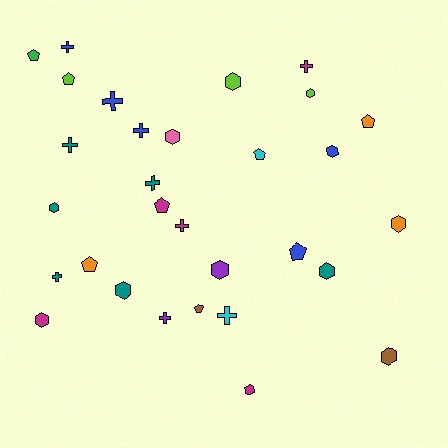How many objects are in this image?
There are 30 objects.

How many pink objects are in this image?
There is 1 pink object.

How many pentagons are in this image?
There are 8 pentagons.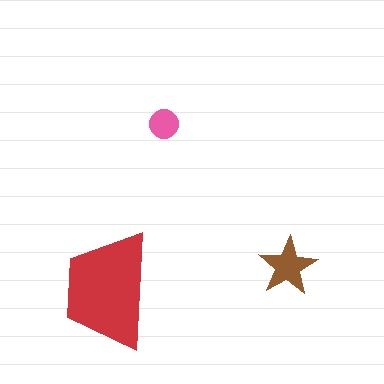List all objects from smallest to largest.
The pink circle, the brown star, the red trapezoid.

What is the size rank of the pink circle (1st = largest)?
3rd.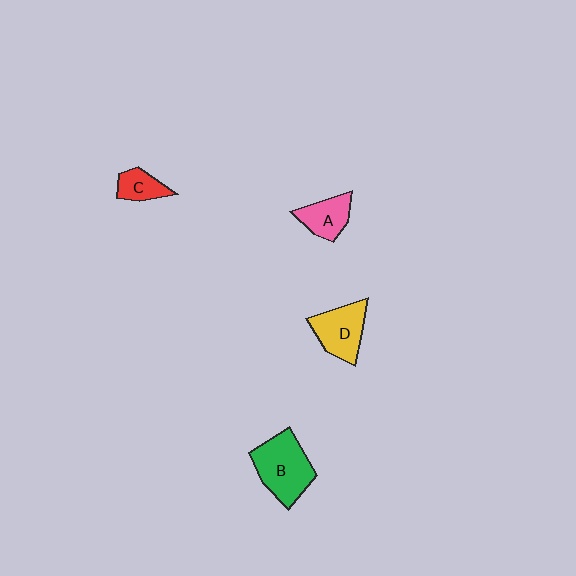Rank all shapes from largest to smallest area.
From largest to smallest: B (green), D (yellow), A (pink), C (red).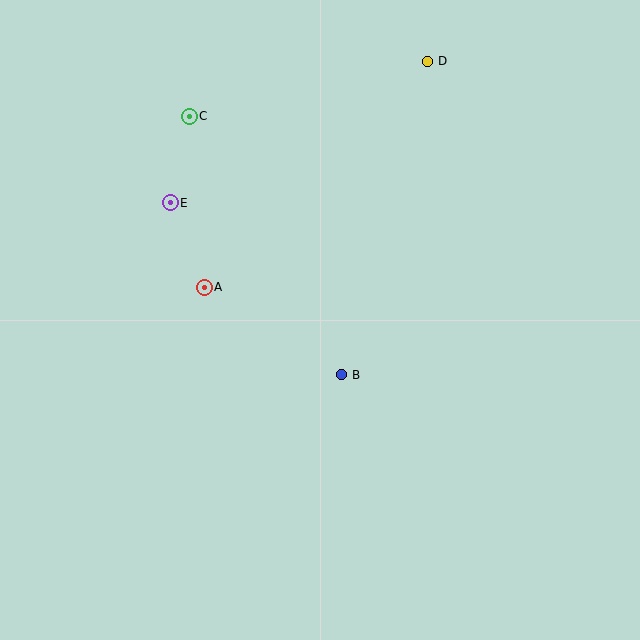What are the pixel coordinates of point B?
Point B is at (342, 375).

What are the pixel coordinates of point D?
Point D is at (428, 61).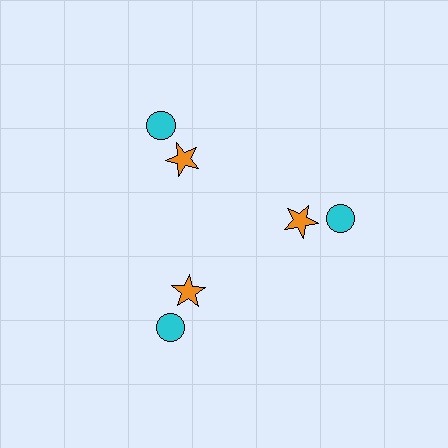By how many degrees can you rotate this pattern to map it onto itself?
The pattern maps onto itself every 120 degrees of rotation.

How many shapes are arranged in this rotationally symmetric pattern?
There are 6 shapes, arranged in 3 groups of 2.